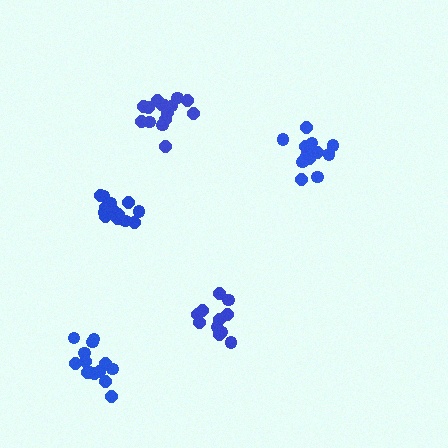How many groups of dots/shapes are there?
There are 5 groups.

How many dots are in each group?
Group 1: 13 dots, Group 2: 14 dots, Group 3: 15 dots, Group 4: 11 dots, Group 5: 14 dots (67 total).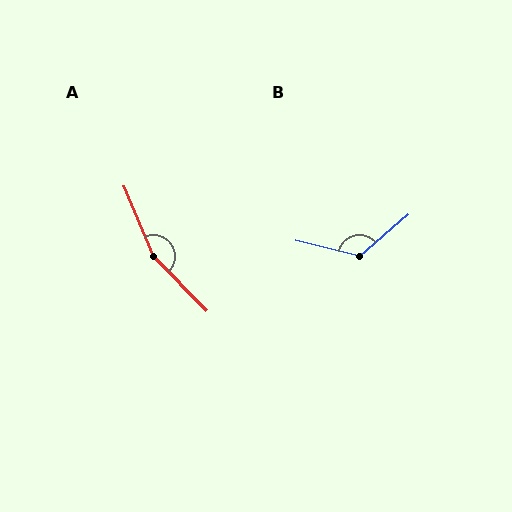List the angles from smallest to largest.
B (126°), A (159°).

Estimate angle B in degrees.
Approximately 126 degrees.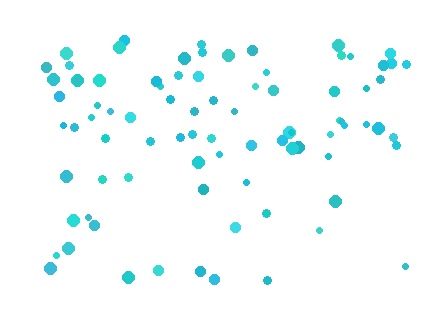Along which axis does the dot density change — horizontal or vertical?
Vertical.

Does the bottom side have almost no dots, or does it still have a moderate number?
Still a moderate number, just noticeably fewer than the top.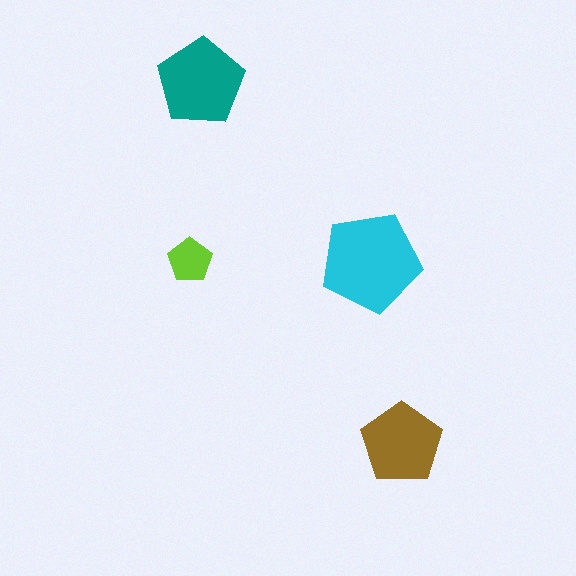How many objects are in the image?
There are 4 objects in the image.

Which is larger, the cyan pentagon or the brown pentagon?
The cyan one.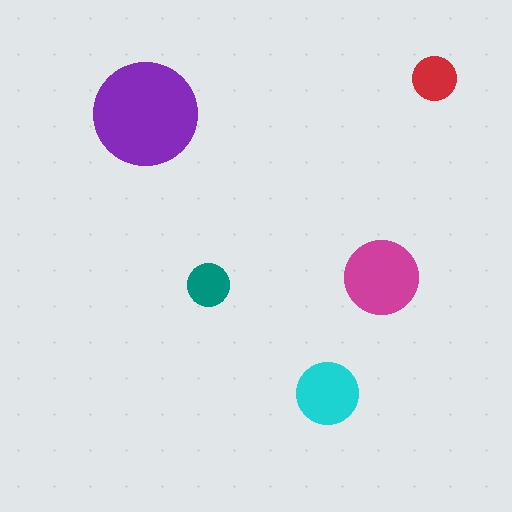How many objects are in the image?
There are 5 objects in the image.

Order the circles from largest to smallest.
the purple one, the magenta one, the cyan one, the red one, the teal one.